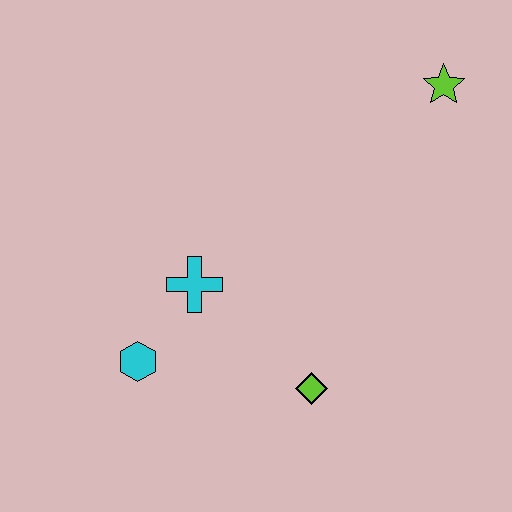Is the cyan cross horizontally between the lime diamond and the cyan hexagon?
Yes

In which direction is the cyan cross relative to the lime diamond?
The cyan cross is to the left of the lime diamond.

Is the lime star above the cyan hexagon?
Yes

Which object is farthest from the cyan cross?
The lime star is farthest from the cyan cross.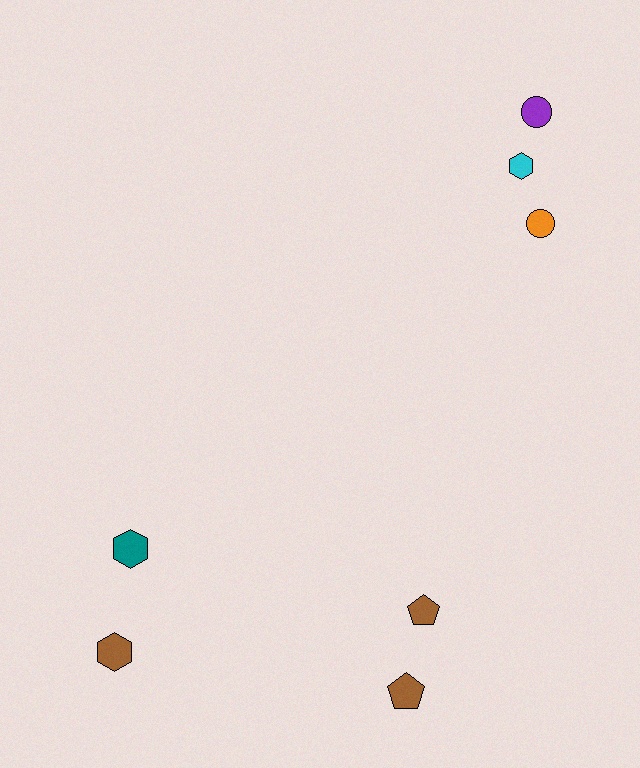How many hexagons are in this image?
There are 3 hexagons.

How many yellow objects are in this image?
There are no yellow objects.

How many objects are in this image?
There are 7 objects.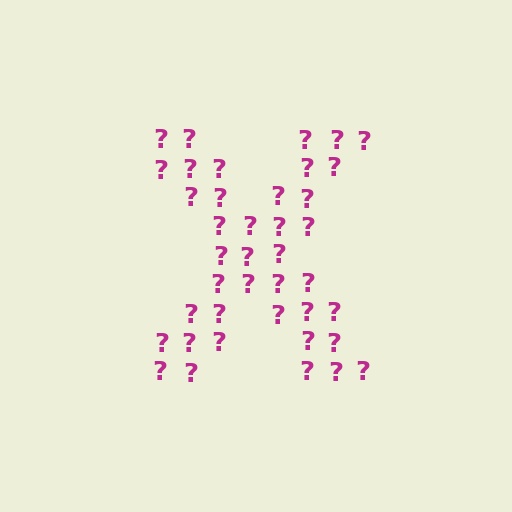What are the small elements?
The small elements are question marks.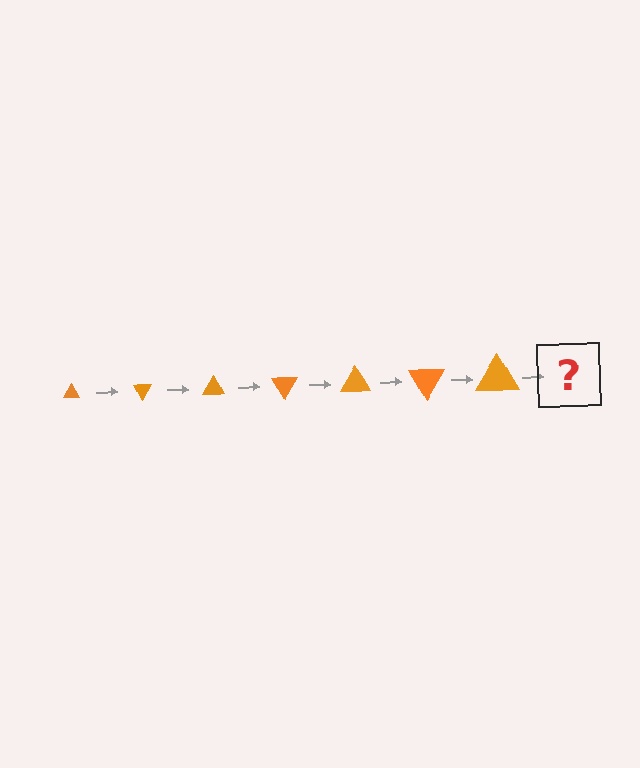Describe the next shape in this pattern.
It should be a triangle, larger than the previous one and rotated 420 degrees from the start.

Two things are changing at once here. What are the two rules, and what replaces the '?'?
The two rules are that the triangle grows larger each step and it rotates 60 degrees each step. The '?' should be a triangle, larger than the previous one and rotated 420 degrees from the start.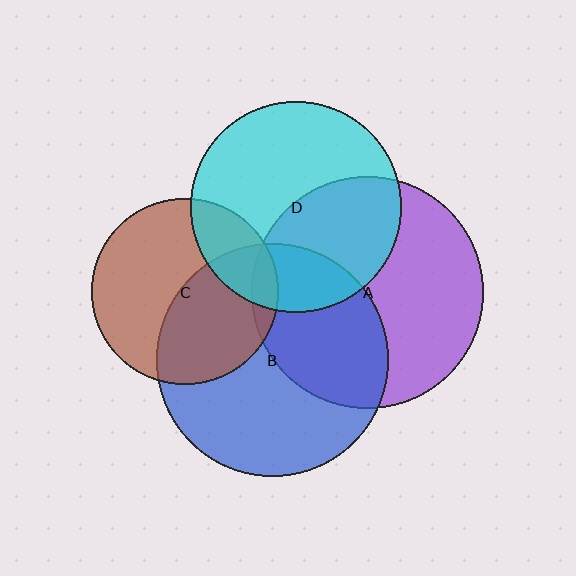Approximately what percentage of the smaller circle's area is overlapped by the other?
Approximately 20%.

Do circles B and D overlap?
Yes.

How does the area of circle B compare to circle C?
Approximately 1.6 times.